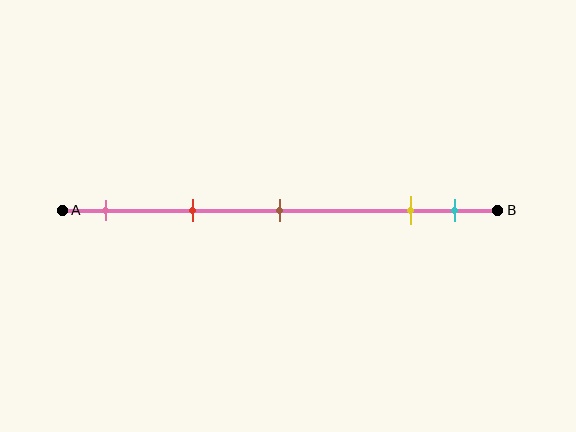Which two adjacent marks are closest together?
The yellow and cyan marks are the closest adjacent pair.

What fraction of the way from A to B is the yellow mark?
The yellow mark is approximately 80% (0.8) of the way from A to B.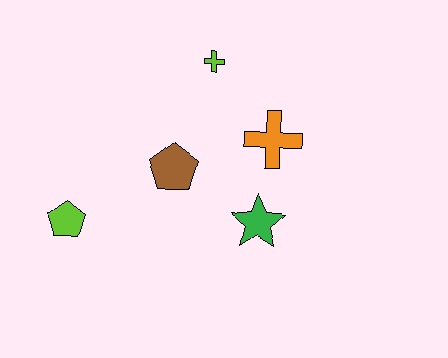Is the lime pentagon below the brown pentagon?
Yes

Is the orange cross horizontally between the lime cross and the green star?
No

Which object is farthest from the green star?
The lime pentagon is farthest from the green star.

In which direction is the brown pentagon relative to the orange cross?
The brown pentagon is to the left of the orange cross.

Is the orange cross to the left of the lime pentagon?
No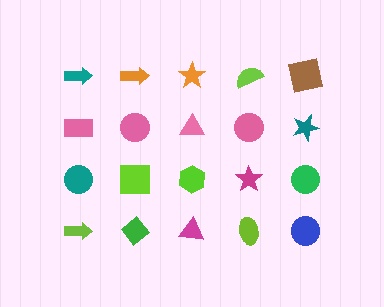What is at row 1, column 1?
A teal arrow.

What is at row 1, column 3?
An orange star.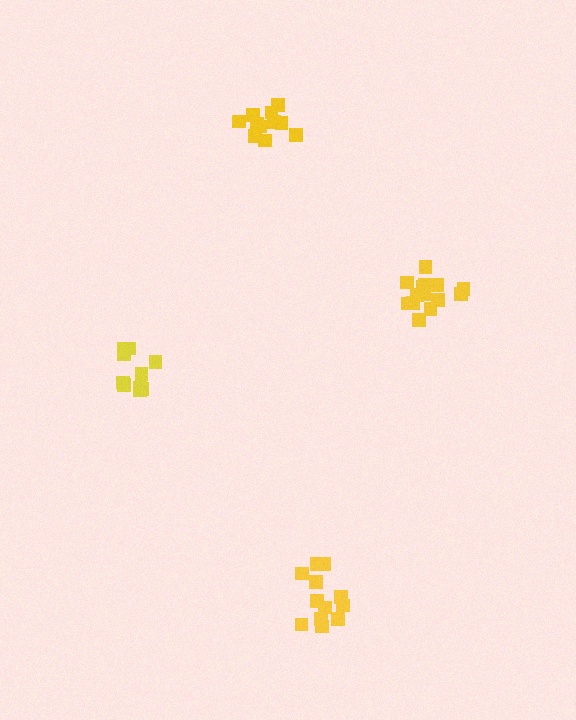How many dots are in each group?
Group 1: 14 dots, Group 2: 12 dots, Group 3: 10 dots, Group 4: 11 dots (47 total).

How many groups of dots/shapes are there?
There are 4 groups.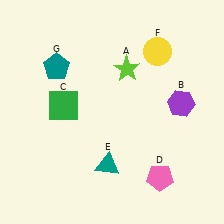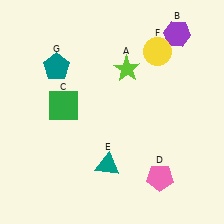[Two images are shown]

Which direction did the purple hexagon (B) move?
The purple hexagon (B) moved up.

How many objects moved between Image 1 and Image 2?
1 object moved between the two images.